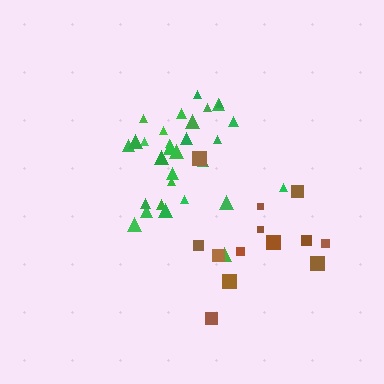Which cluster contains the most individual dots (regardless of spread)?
Green (31).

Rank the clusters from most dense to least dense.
green, brown.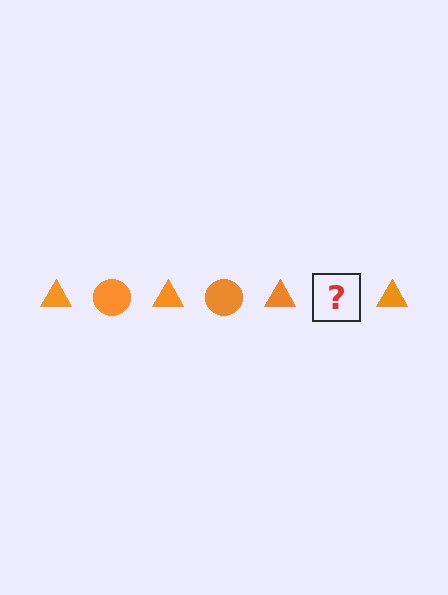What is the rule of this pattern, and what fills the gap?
The rule is that the pattern cycles through triangle, circle shapes in orange. The gap should be filled with an orange circle.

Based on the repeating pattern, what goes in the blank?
The blank should be an orange circle.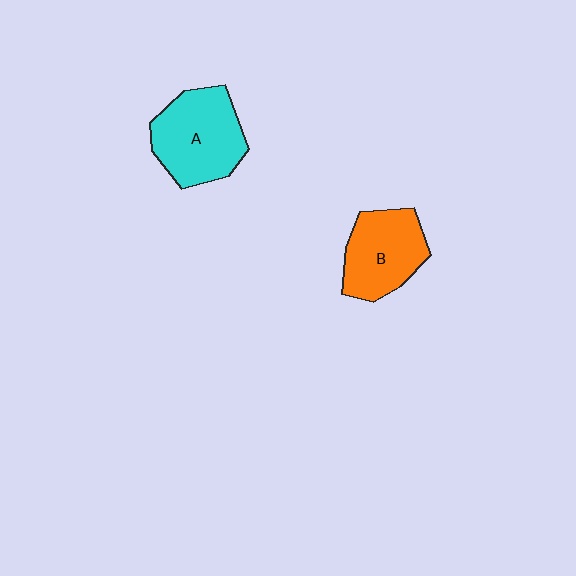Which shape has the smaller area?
Shape B (orange).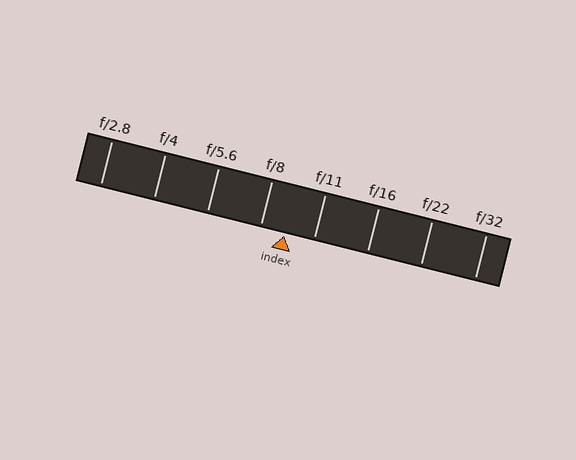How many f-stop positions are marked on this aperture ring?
There are 8 f-stop positions marked.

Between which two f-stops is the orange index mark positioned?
The index mark is between f/8 and f/11.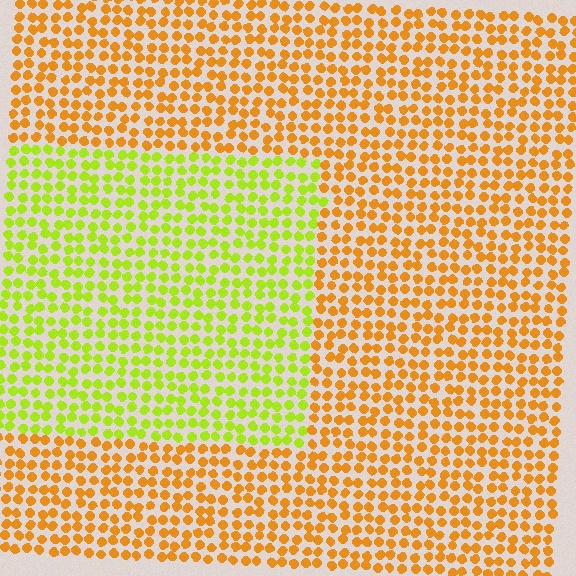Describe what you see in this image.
The image is filled with small orange elements in a uniform arrangement. A rectangle-shaped region is visible where the elements are tinted to a slightly different hue, forming a subtle color boundary.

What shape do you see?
I see a rectangle.